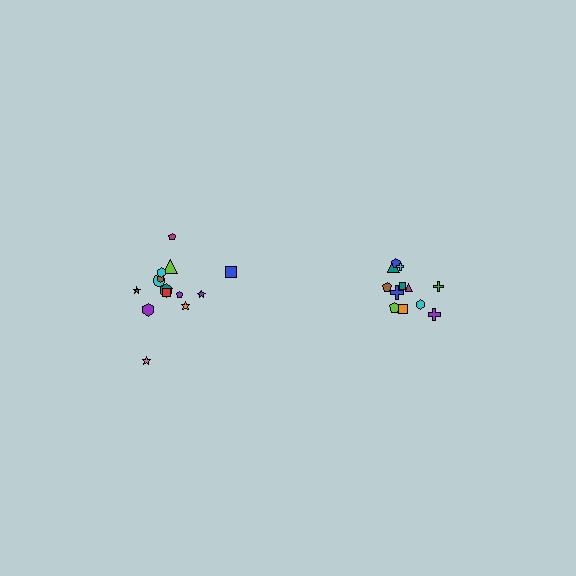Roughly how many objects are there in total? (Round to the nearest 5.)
Roughly 25 objects in total.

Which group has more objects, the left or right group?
The left group.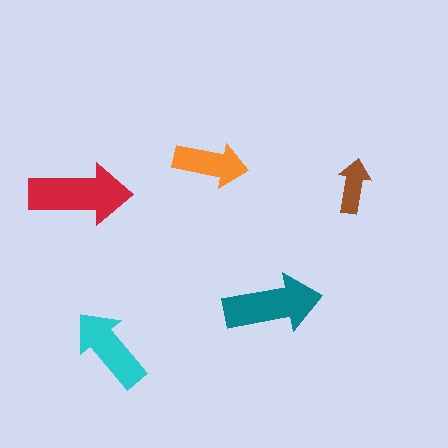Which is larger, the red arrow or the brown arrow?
The red one.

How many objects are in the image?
There are 5 objects in the image.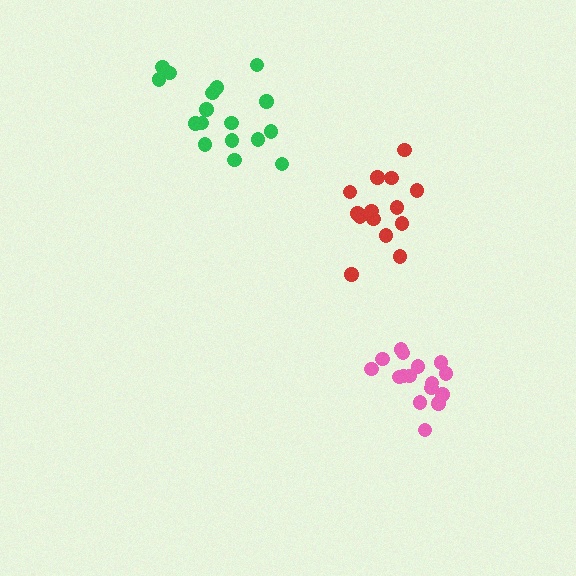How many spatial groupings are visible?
There are 3 spatial groupings.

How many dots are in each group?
Group 1: 14 dots, Group 2: 18 dots, Group 3: 16 dots (48 total).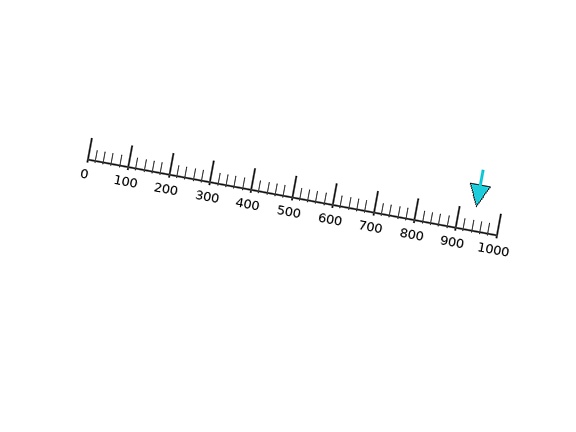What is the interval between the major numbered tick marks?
The major tick marks are spaced 100 units apart.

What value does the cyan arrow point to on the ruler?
The cyan arrow points to approximately 940.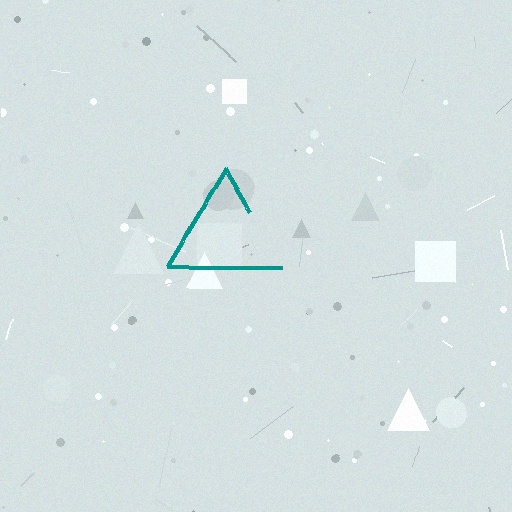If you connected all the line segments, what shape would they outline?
They would outline a triangle.